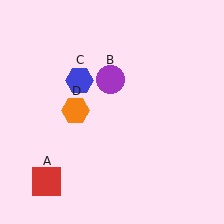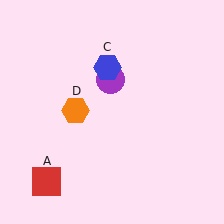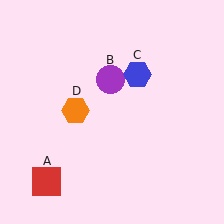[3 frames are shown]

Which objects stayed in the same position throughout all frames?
Red square (object A) and purple circle (object B) and orange hexagon (object D) remained stationary.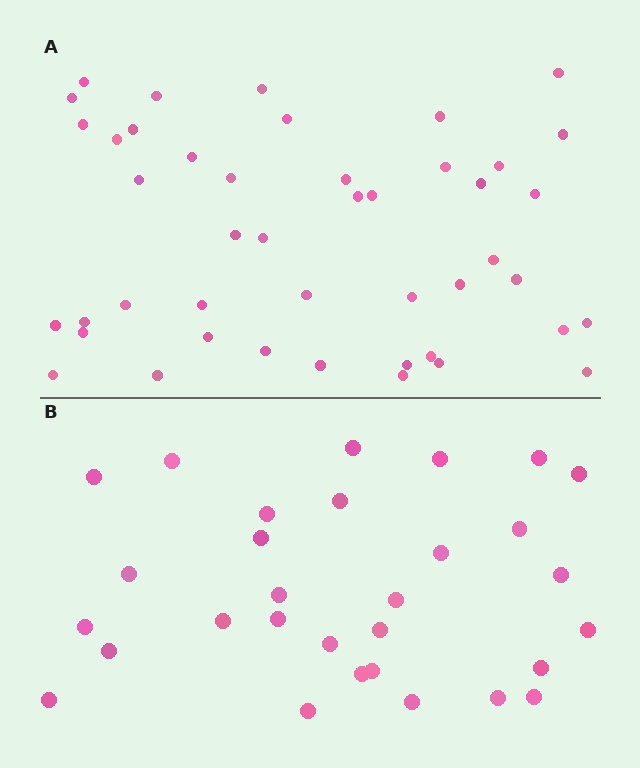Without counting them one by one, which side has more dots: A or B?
Region A (the top region) has more dots.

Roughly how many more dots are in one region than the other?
Region A has approximately 15 more dots than region B.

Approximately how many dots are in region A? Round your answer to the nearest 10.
About 40 dots. (The exact count is 45, which rounds to 40.)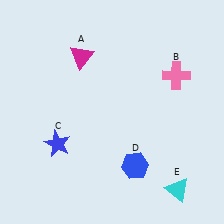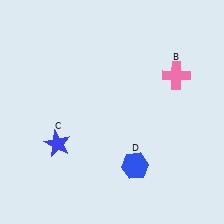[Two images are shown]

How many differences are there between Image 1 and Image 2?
There are 2 differences between the two images.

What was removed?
The magenta triangle (A), the cyan triangle (E) were removed in Image 2.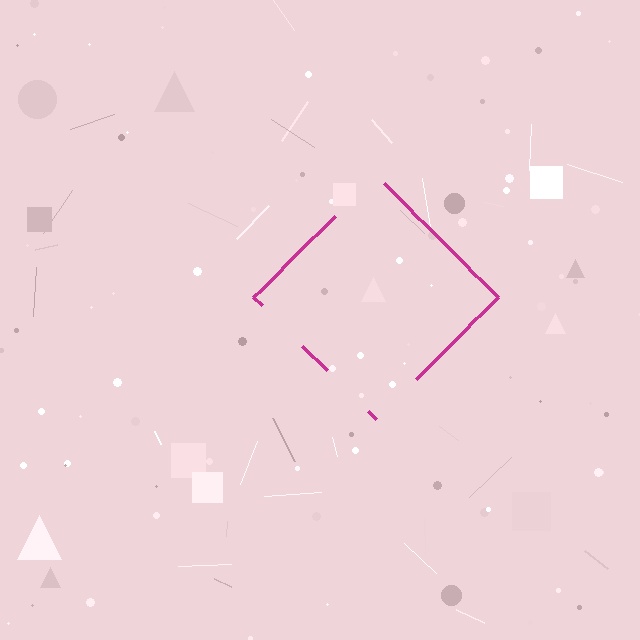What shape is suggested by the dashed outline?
The dashed outline suggests a diamond.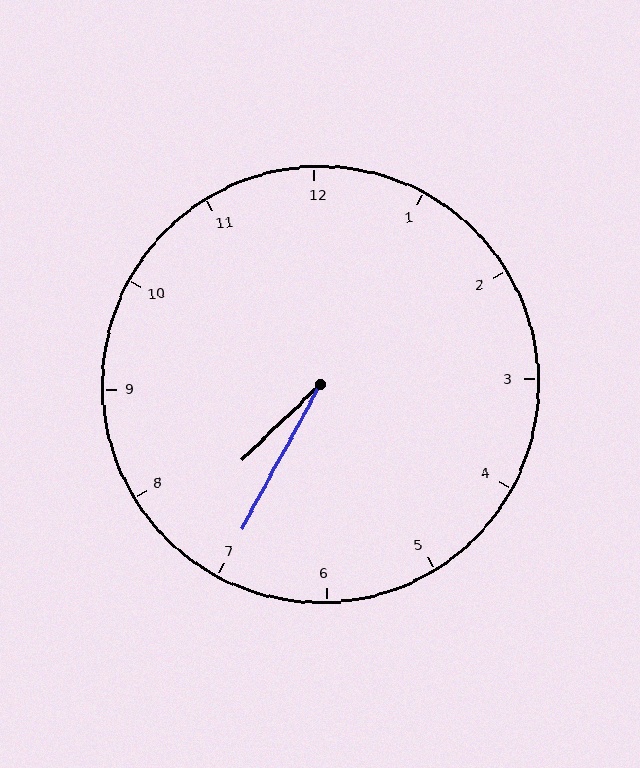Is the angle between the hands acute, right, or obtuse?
It is acute.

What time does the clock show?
7:35.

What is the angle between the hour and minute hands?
Approximately 18 degrees.